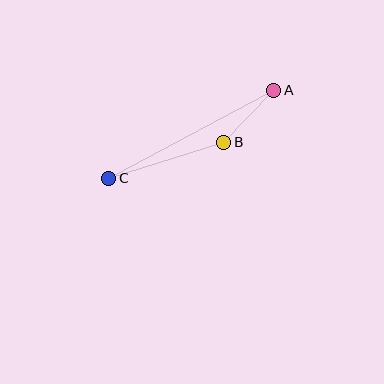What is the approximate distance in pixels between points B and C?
The distance between B and C is approximately 121 pixels.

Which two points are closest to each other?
Points A and B are closest to each other.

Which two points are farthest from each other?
Points A and C are farthest from each other.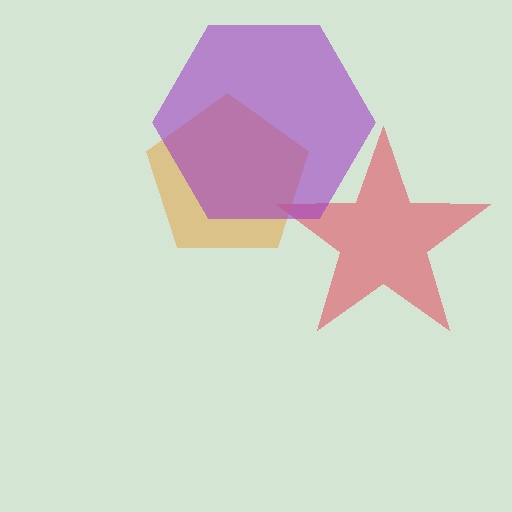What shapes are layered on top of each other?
The layered shapes are: a red star, an orange pentagon, a purple hexagon.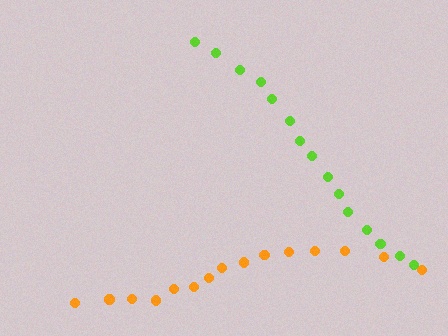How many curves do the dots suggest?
There are 2 distinct paths.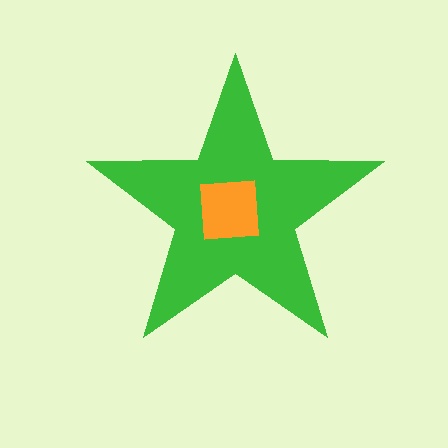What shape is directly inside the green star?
The orange square.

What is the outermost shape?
The green star.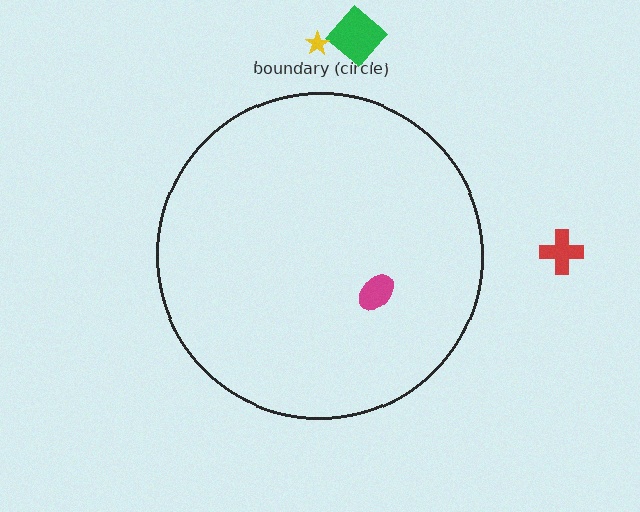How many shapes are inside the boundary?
1 inside, 3 outside.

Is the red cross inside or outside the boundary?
Outside.